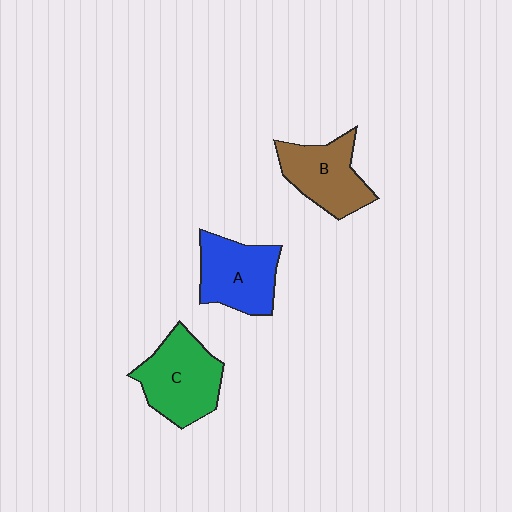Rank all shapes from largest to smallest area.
From largest to smallest: C (green), A (blue), B (brown).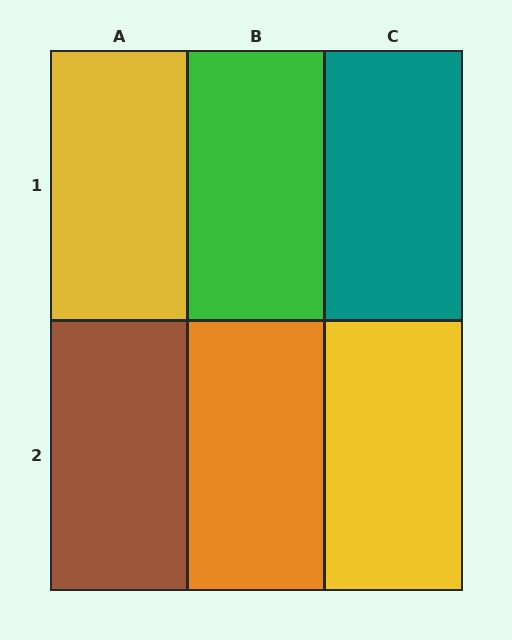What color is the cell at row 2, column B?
Orange.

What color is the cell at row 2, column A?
Brown.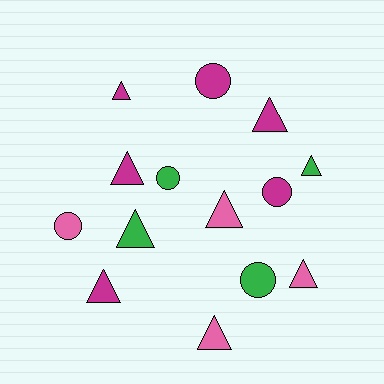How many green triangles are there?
There are 2 green triangles.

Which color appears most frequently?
Magenta, with 6 objects.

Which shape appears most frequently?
Triangle, with 9 objects.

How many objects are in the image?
There are 14 objects.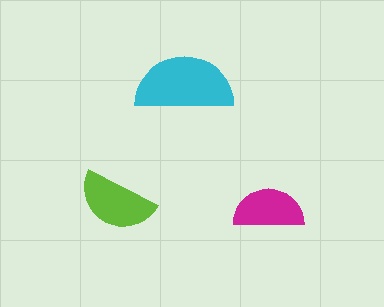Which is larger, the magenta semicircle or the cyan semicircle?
The cyan one.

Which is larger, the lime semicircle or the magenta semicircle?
The lime one.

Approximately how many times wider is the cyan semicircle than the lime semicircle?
About 1.5 times wider.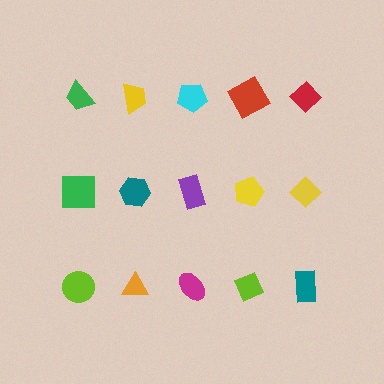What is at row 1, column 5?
A red diamond.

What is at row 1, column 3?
A cyan pentagon.